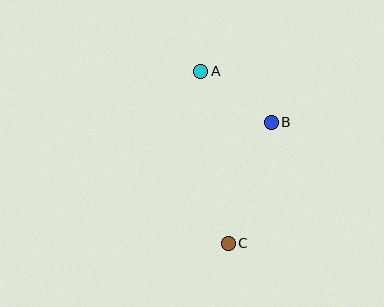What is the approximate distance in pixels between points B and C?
The distance between B and C is approximately 128 pixels.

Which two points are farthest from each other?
Points A and C are farthest from each other.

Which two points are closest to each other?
Points A and B are closest to each other.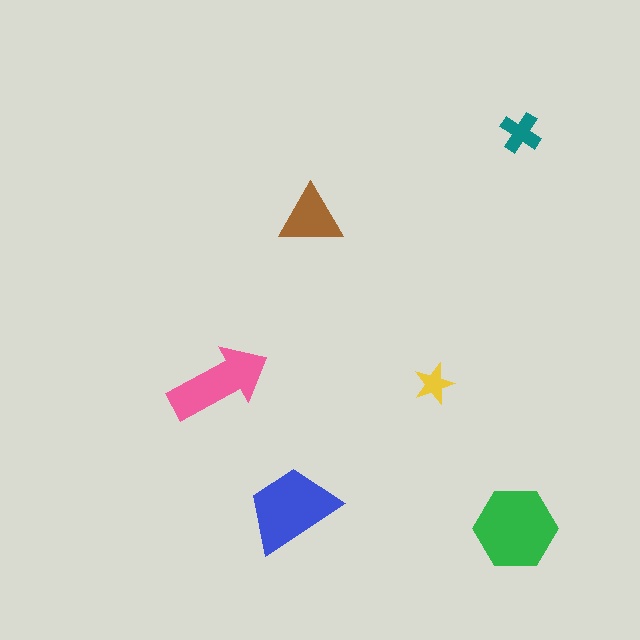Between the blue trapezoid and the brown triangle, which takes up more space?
The blue trapezoid.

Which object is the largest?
The green hexagon.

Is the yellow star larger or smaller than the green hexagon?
Smaller.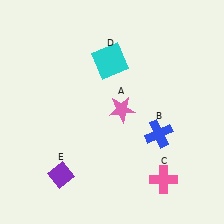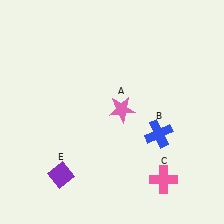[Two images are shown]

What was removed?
The cyan square (D) was removed in Image 2.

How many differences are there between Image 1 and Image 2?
There is 1 difference between the two images.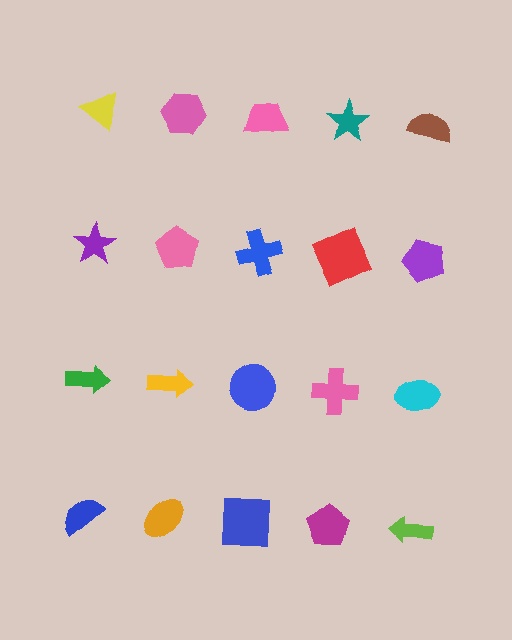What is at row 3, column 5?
A cyan ellipse.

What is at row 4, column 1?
A blue semicircle.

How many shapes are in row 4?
5 shapes.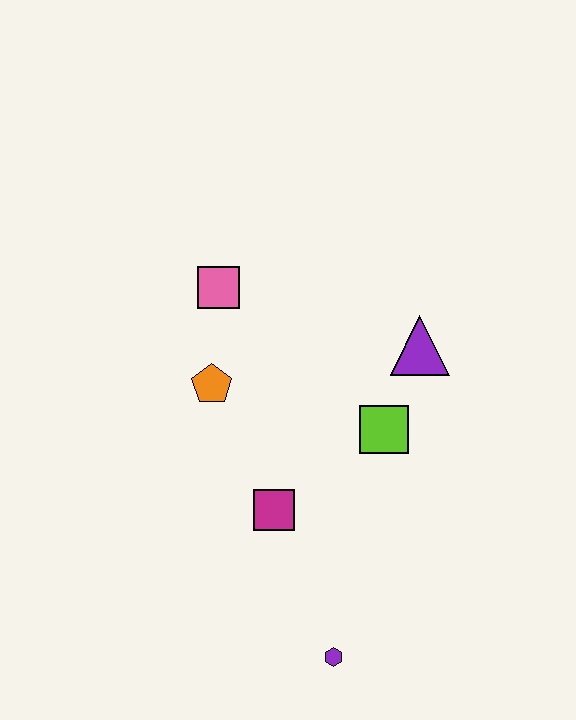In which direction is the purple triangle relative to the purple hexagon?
The purple triangle is above the purple hexagon.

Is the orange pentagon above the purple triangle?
No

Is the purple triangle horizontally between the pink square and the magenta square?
No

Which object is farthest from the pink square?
The purple hexagon is farthest from the pink square.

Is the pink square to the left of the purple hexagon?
Yes